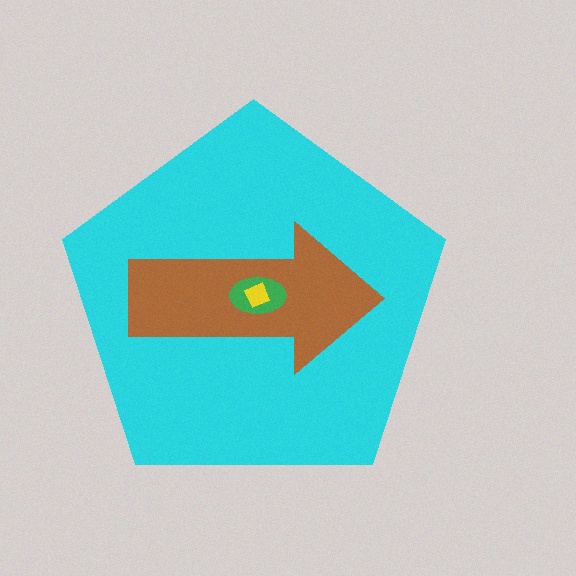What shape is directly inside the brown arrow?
The green ellipse.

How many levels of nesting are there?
4.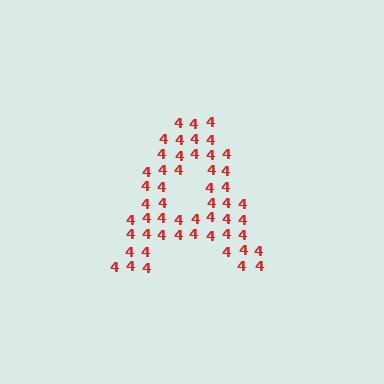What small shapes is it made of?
It is made of small digit 4's.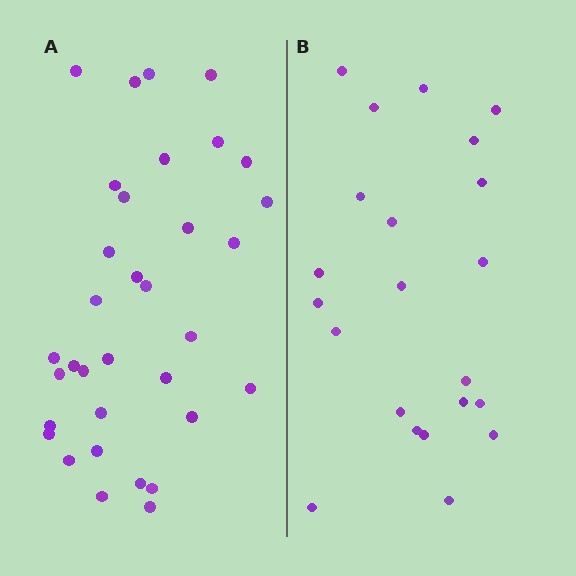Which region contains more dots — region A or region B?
Region A (the left region) has more dots.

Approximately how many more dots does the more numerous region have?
Region A has roughly 12 or so more dots than region B.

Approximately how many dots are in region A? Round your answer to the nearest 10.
About 30 dots. (The exact count is 34, which rounds to 30.)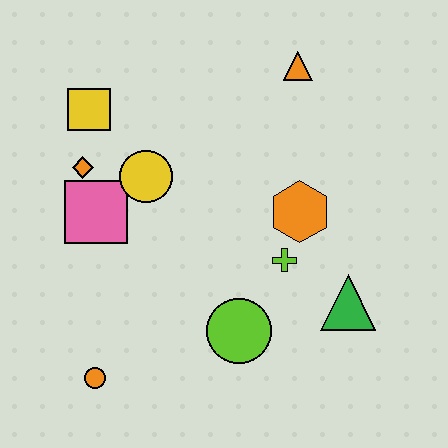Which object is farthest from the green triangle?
The yellow square is farthest from the green triangle.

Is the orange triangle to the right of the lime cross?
Yes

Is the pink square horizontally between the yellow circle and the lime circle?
No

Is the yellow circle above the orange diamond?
No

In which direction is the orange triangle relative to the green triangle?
The orange triangle is above the green triangle.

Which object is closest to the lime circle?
The lime cross is closest to the lime circle.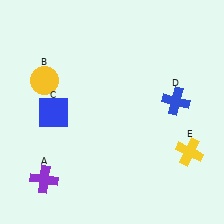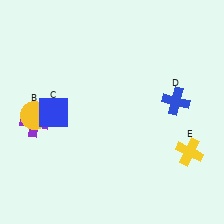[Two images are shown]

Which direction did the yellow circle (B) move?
The yellow circle (B) moved down.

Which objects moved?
The objects that moved are: the purple cross (A), the yellow circle (B).